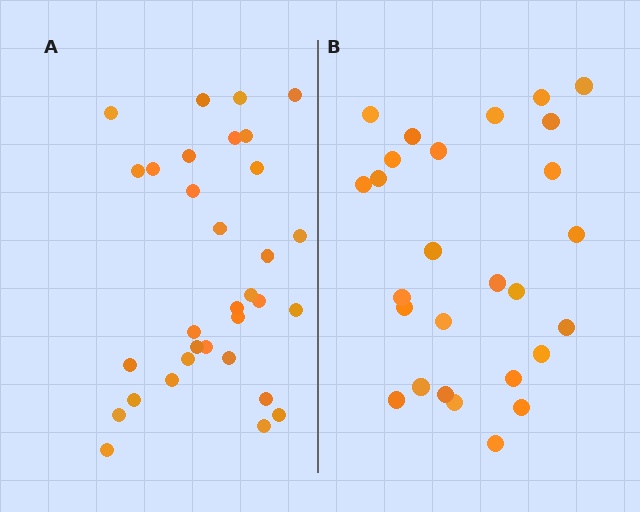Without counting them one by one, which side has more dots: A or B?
Region A (the left region) has more dots.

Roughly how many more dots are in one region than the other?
Region A has about 5 more dots than region B.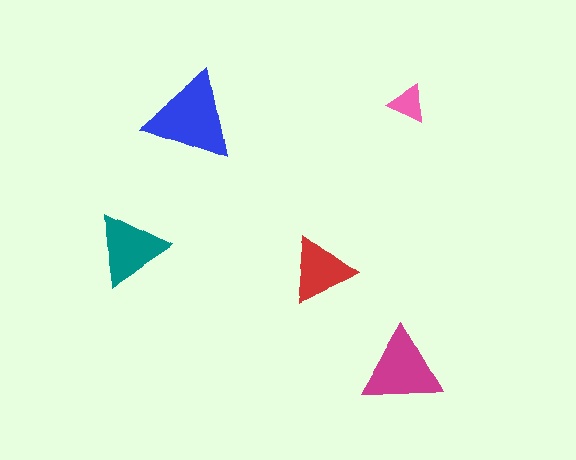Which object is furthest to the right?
The pink triangle is rightmost.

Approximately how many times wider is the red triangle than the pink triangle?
About 1.5 times wider.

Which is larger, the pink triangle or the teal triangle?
The teal one.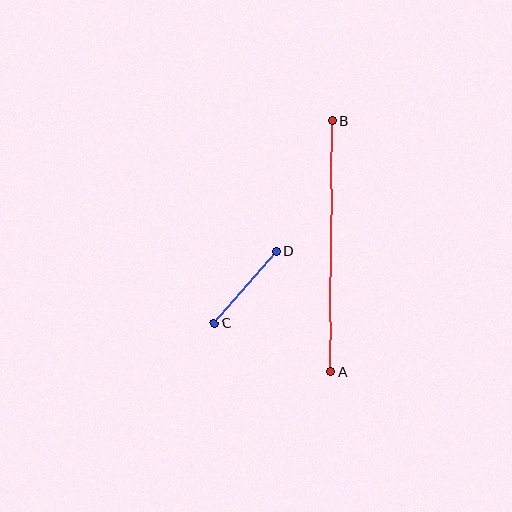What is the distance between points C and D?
The distance is approximately 95 pixels.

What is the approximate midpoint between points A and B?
The midpoint is at approximately (331, 247) pixels.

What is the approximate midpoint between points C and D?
The midpoint is at approximately (245, 287) pixels.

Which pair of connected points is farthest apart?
Points A and B are farthest apart.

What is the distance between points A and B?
The distance is approximately 251 pixels.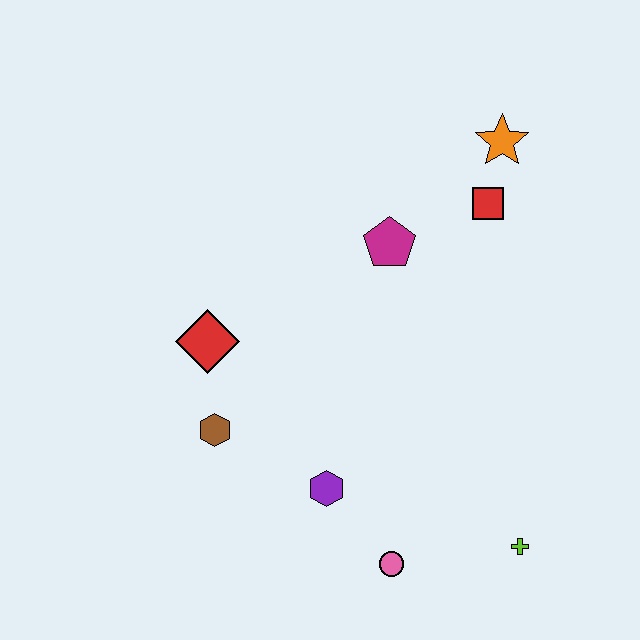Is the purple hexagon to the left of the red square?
Yes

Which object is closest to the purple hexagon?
The pink circle is closest to the purple hexagon.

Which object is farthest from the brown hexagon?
The orange star is farthest from the brown hexagon.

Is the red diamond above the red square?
No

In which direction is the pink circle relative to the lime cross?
The pink circle is to the left of the lime cross.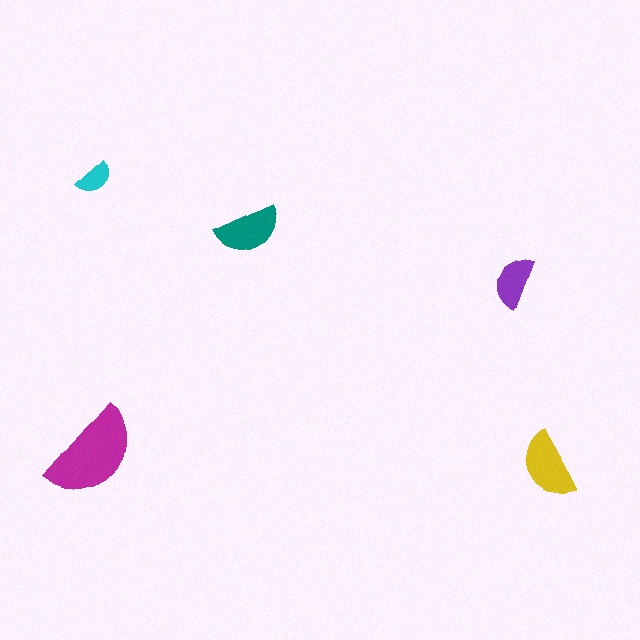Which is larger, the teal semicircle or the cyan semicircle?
The teal one.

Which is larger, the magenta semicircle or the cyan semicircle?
The magenta one.